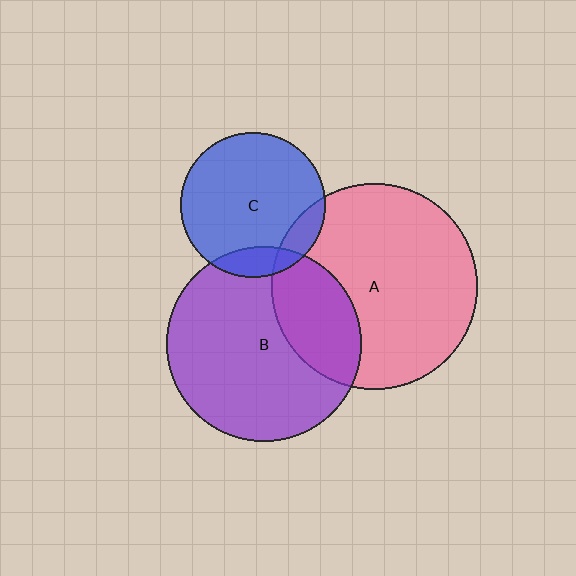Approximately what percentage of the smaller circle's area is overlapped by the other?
Approximately 10%.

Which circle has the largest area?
Circle A (pink).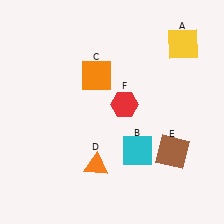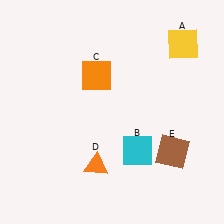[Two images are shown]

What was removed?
The red hexagon (F) was removed in Image 2.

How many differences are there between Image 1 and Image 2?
There is 1 difference between the two images.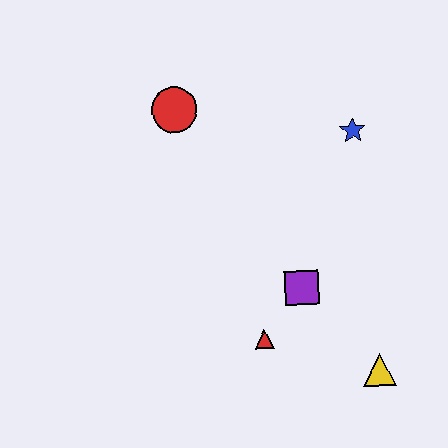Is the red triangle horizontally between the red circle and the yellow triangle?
Yes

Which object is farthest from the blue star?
The yellow triangle is farthest from the blue star.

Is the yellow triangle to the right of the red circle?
Yes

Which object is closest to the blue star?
The purple square is closest to the blue star.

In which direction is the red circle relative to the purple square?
The red circle is above the purple square.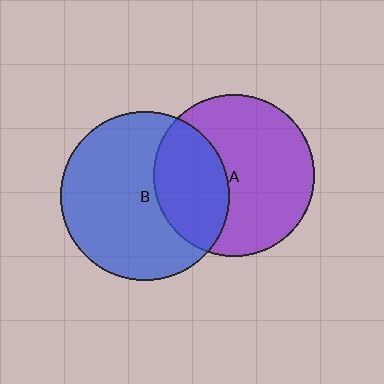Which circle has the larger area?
Circle B (blue).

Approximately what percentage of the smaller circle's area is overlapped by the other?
Approximately 35%.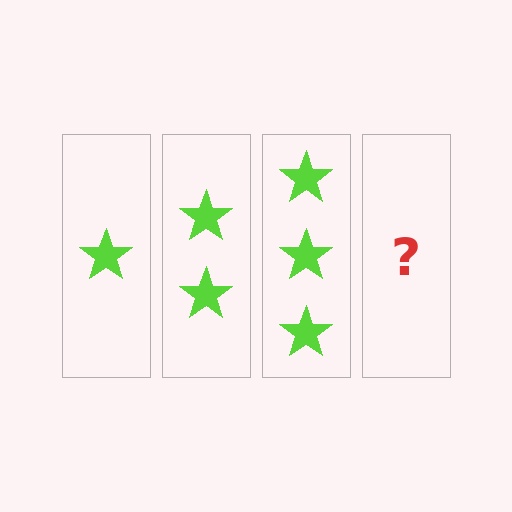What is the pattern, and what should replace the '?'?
The pattern is that each step adds one more star. The '?' should be 4 stars.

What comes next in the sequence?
The next element should be 4 stars.